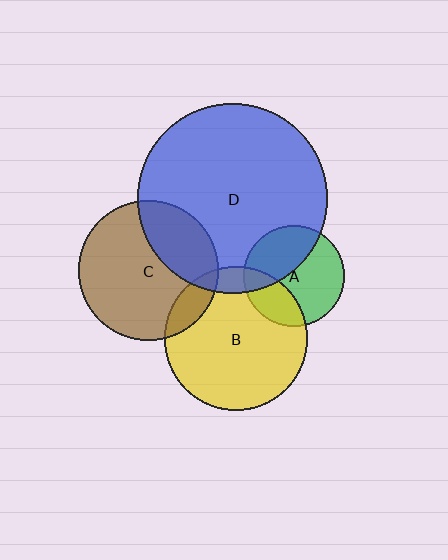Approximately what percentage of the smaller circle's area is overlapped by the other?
Approximately 40%.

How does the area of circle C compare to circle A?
Approximately 1.9 times.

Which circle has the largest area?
Circle D (blue).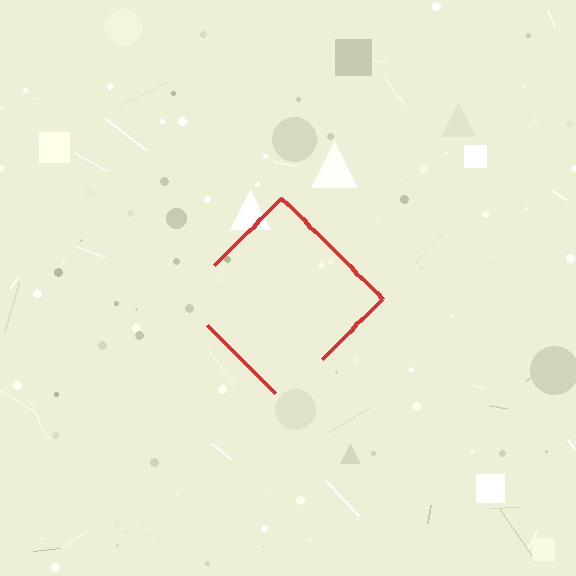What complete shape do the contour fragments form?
The contour fragments form a diamond.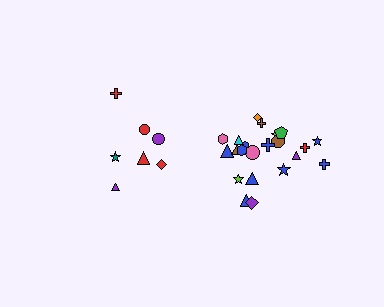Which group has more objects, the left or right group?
The right group.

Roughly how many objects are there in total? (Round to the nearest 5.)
Roughly 30 objects in total.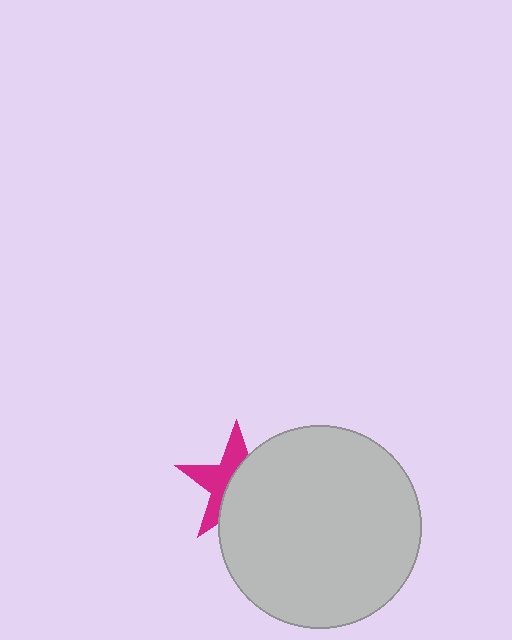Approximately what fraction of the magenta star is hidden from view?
Roughly 55% of the magenta star is hidden behind the light gray circle.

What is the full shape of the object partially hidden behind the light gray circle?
The partially hidden object is a magenta star.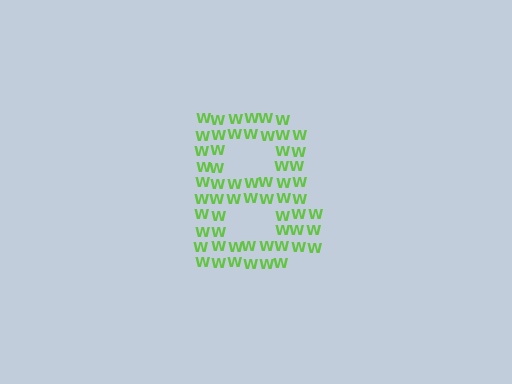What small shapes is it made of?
It is made of small letter W's.